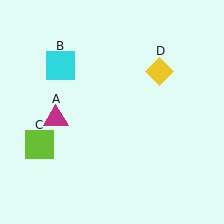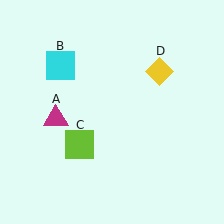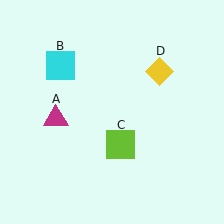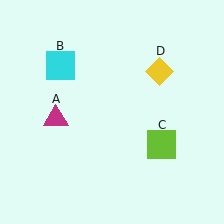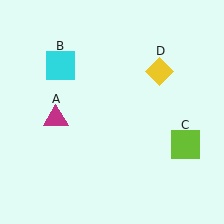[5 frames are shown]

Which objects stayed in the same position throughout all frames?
Magenta triangle (object A) and cyan square (object B) and yellow diamond (object D) remained stationary.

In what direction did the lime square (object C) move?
The lime square (object C) moved right.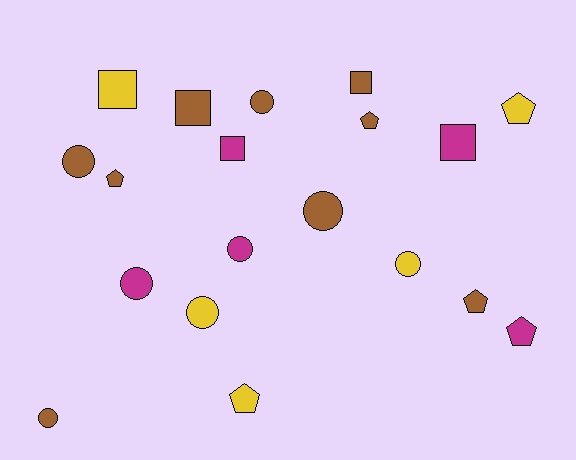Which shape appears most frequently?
Circle, with 8 objects.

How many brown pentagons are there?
There are 3 brown pentagons.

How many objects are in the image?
There are 19 objects.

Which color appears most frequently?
Brown, with 9 objects.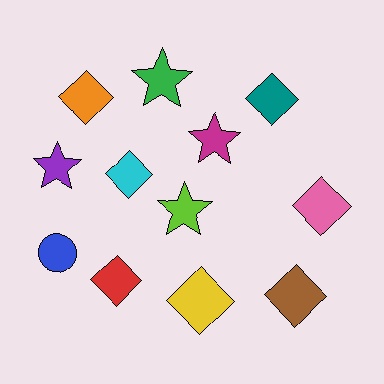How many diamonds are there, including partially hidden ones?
There are 7 diamonds.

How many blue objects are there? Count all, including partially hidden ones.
There is 1 blue object.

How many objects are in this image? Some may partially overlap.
There are 12 objects.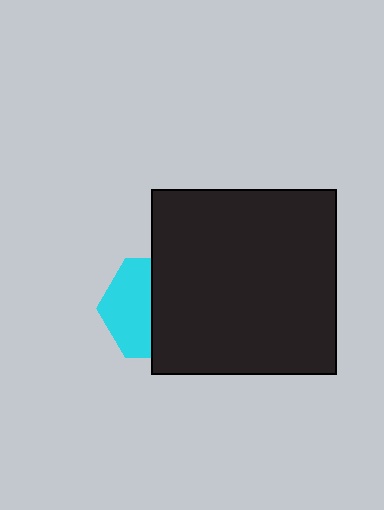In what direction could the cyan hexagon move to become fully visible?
The cyan hexagon could move left. That would shift it out from behind the black square entirely.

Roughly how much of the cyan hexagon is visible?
About half of it is visible (roughly 47%).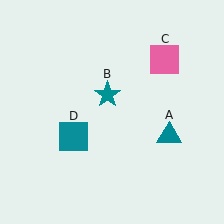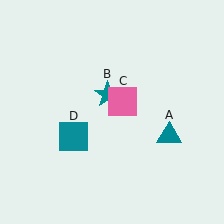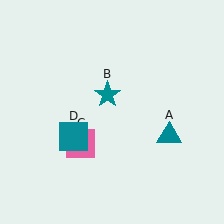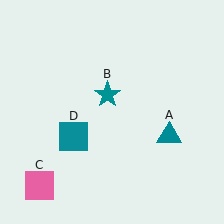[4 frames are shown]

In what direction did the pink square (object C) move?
The pink square (object C) moved down and to the left.